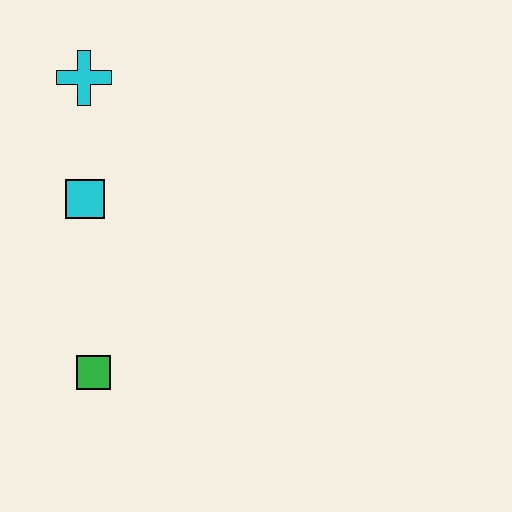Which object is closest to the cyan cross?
The cyan square is closest to the cyan cross.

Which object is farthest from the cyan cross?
The green square is farthest from the cyan cross.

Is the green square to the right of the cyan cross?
Yes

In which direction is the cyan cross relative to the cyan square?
The cyan cross is above the cyan square.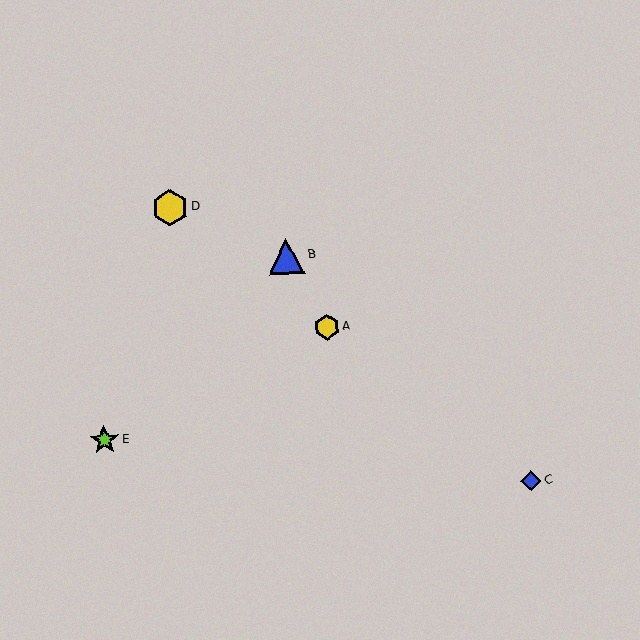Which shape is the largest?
The yellow hexagon (labeled D) is the largest.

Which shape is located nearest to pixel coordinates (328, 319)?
The yellow hexagon (labeled A) at (327, 327) is nearest to that location.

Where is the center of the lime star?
The center of the lime star is at (104, 440).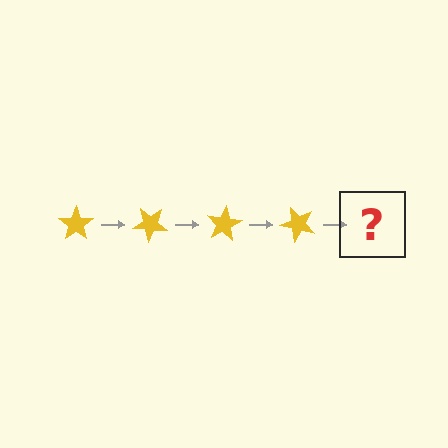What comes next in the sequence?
The next element should be a yellow star rotated 160 degrees.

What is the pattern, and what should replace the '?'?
The pattern is that the star rotates 40 degrees each step. The '?' should be a yellow star rotated 160 degrees.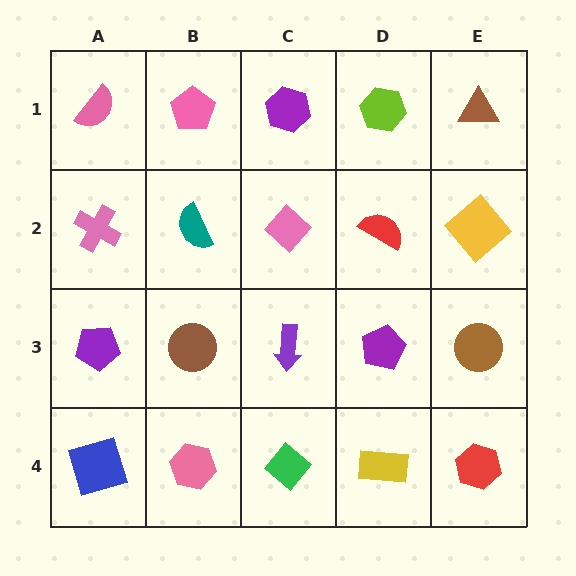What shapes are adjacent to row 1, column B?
A teal semicircle (row 2, column B), a pink semicircle (row 1, column A), a purple hexagon (row 1, column C).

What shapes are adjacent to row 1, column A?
A pink cross (row 2, column A), a pink pentagon (row 1, column B).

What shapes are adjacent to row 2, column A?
A pink semicircle (row 1, column A), a purple pentagon (row 3, column A), a teal semicircle (row 2, column B).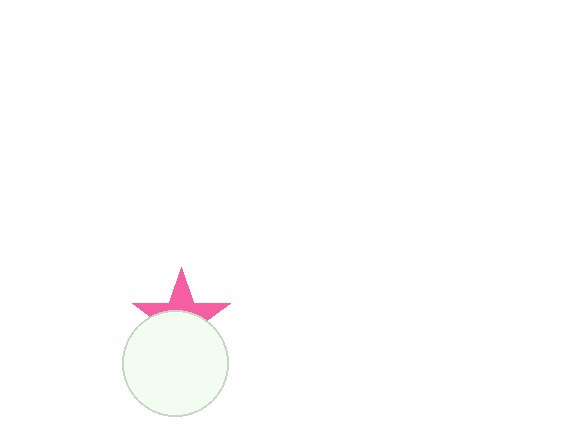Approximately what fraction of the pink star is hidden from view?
Roughly 58% of the pink star is hidden behind the white circle.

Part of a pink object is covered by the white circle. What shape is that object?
It is a star.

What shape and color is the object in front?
The object in front is a white circle.